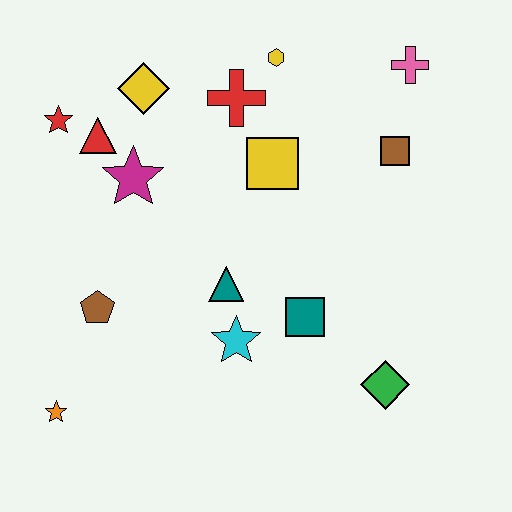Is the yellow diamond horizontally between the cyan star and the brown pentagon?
Yes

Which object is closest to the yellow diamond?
The red triangle is closest to the yellow diamond.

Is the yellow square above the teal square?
Yes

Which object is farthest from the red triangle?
The green diamond is farthest from the red triangle.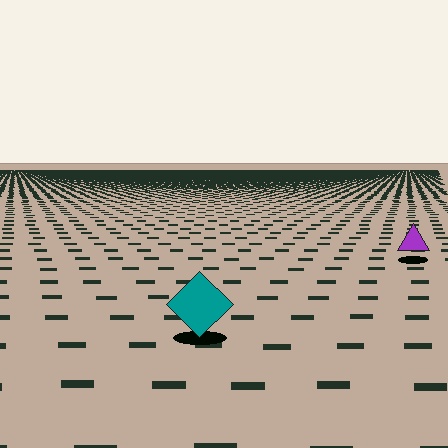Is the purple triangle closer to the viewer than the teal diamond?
No. The teal diamond is closer — you can tell from the texture gradient: the ground texture is coarser near it.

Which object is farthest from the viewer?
The purple triangle is farthest from the viewer. It appears smaller and the ground texture around it is denser.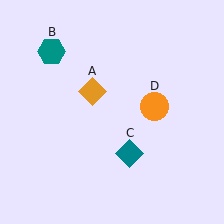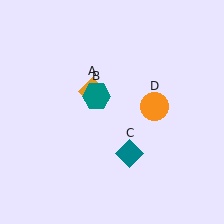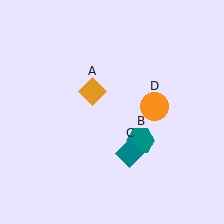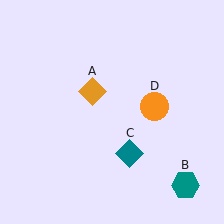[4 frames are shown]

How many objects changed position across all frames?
1 object changed position: teal hexagon (object B).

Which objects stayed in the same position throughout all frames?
Orange diamond (object A) and teal diamond (object C) and orange circle (object D) remained stationary.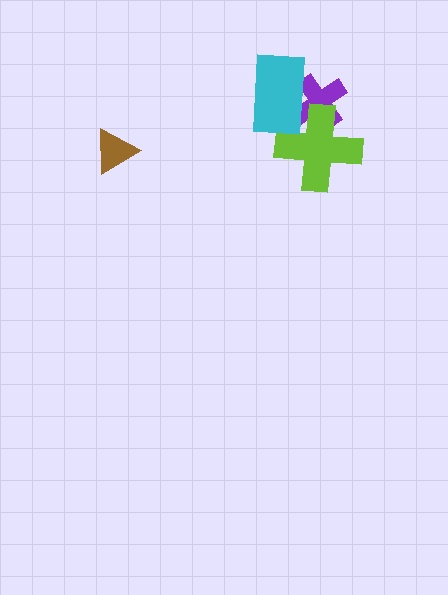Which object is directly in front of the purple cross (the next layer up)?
The lime cross is directly in front of the purple cross.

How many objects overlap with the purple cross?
2 objects overlap with the purple cross.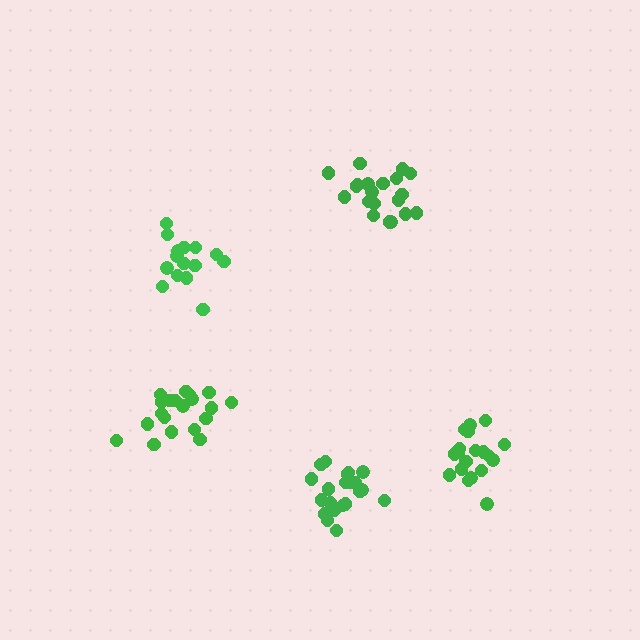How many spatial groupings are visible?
There are 5 spatial groupings.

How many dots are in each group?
Group 1: 15 dots, Group 2: 20 dots, Group 3: 21 dots, Group 4: 20 dots, Group 5: 19 dots (95 total).